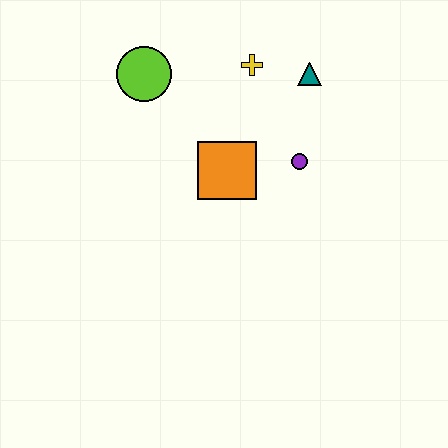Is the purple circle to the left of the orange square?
No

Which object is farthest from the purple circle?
The lime circle is farthest from the purple circle.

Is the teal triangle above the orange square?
Yes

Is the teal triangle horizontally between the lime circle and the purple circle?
No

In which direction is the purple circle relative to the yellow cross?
The purple circle is below the yellow cross.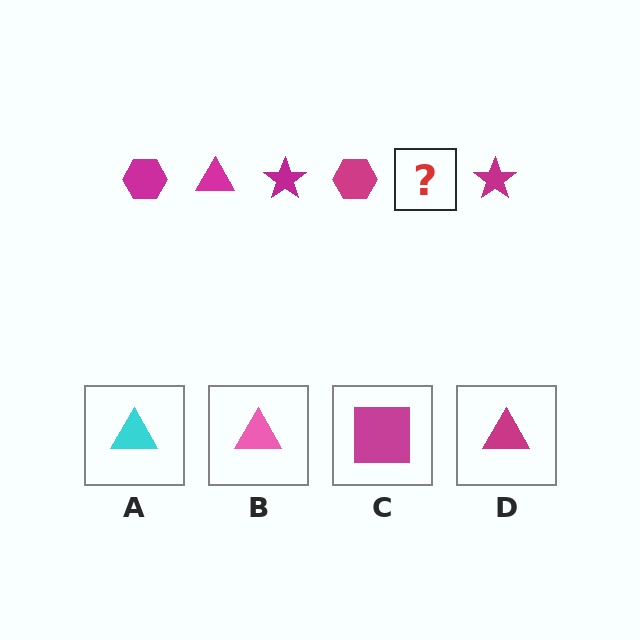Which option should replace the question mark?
Option D.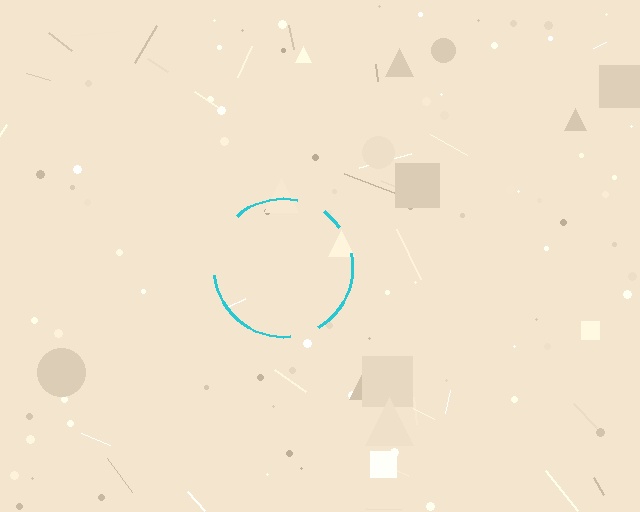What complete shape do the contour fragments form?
The contour fragments form a circle.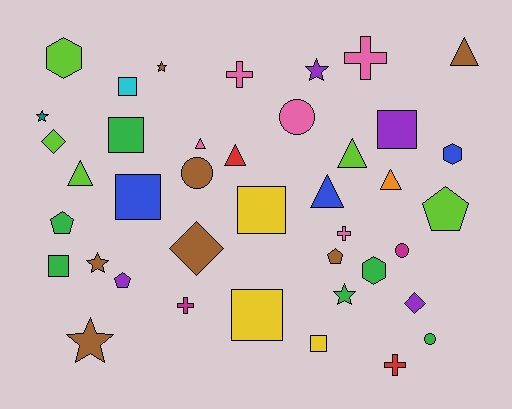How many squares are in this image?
There are 8 squares.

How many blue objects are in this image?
There are 3 blue objects.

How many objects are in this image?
There are 40 objects.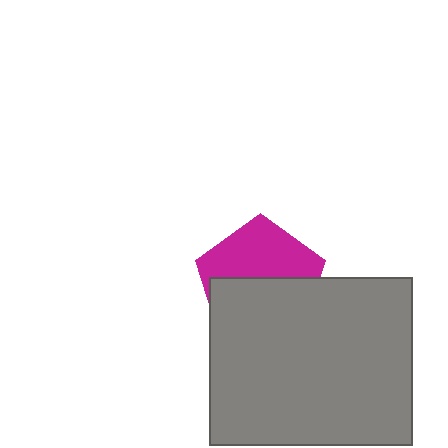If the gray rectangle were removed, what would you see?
You would see the complete magenta pentagon.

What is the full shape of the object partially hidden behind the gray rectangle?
The partially hidden object is a magenta pentagon.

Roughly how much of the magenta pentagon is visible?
About half of it is visible (roughly 48%).